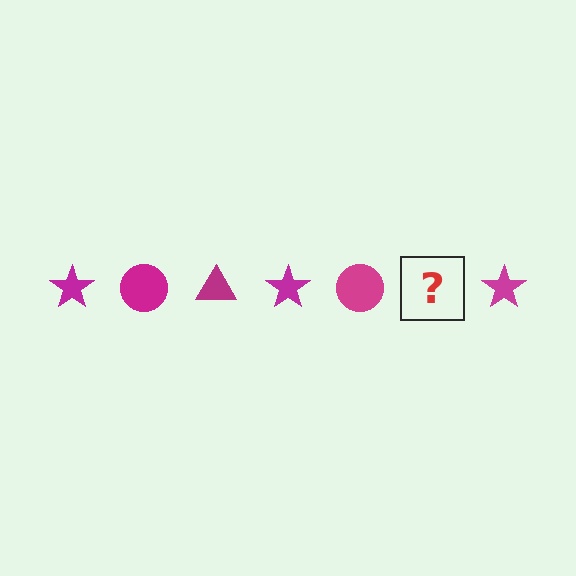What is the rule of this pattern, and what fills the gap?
The rule is that the pattern cycles through star, circle, triangle shapes in magenta. The gap should be filled with a magenta triangle.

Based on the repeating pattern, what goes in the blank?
The blank should be a magenta triangle.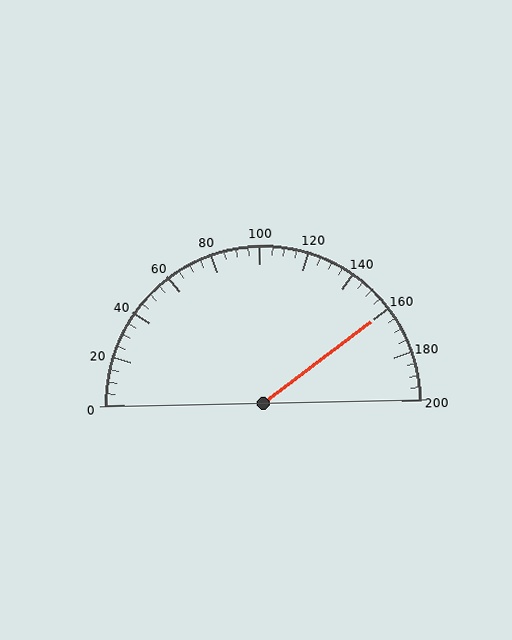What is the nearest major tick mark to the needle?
The nearest major tick mark is 160.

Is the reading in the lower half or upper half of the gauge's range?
The reading is in the upper half of the range (0 to 200).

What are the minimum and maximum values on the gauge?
The gauge ranges from 0 to 200.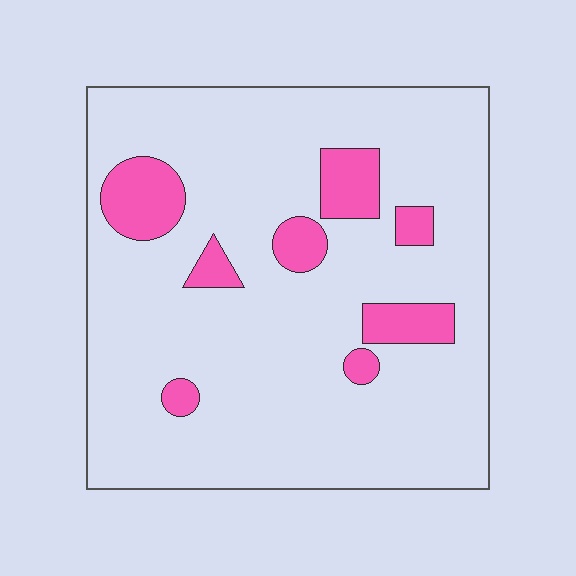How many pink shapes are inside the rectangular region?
8.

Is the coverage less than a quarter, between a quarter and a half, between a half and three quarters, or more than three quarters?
Less than a quarter.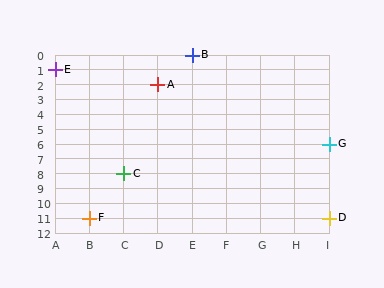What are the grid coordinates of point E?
Point E is at grid coordinates (A, 1).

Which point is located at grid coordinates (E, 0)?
Point B is at (E, 0).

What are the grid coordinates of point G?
Point G is at grid coordinates (I, 6).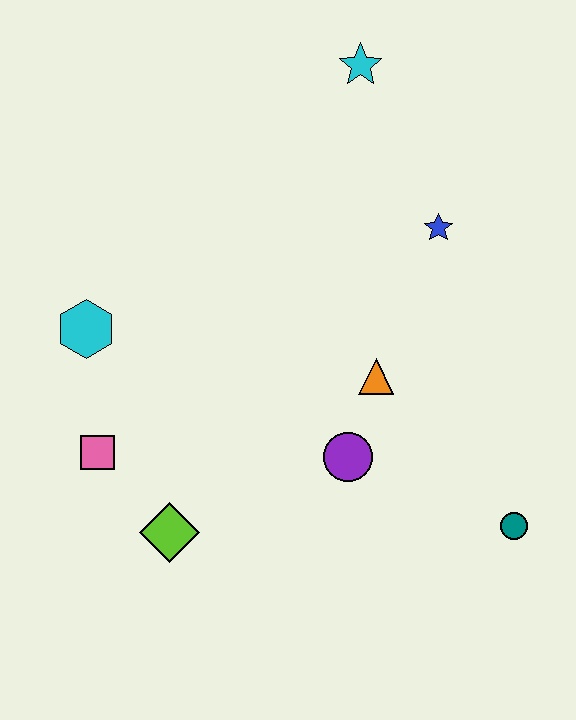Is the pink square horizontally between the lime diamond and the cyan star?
No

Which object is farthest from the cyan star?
The lime diamond is farthest from the cyan star.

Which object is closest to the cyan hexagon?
The pink square is closest to the cyan hexagon.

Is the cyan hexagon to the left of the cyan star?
Yes